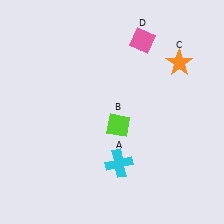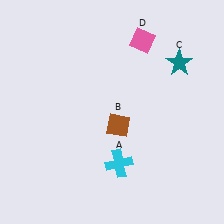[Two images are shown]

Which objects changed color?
B changed from lime to brown. C changed from orange to teal.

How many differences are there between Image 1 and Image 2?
There are 2 differences between the two images.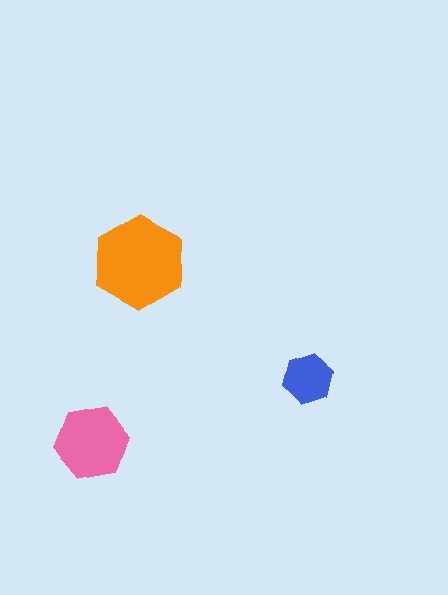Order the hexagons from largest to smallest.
the orange one, the pink one, the blue one.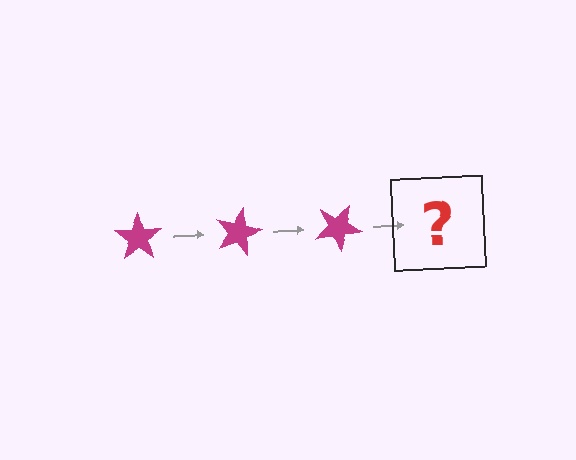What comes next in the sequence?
The next element should be a magenta star rotated 45 degrees.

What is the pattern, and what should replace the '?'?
The pattern is that the star rotates 15 degrees each step. The '?' should be a magenta star rotated 45 degrees.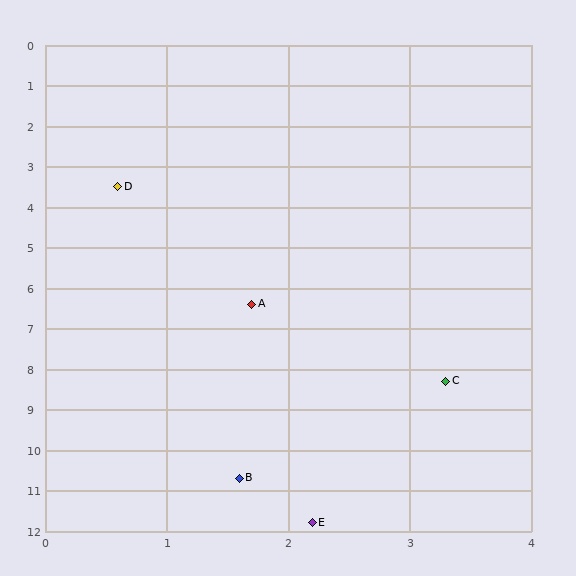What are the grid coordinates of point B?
Point B is at approximately (1.6, 10.7).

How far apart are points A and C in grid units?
Points A and C are about 2.5 grid units apart.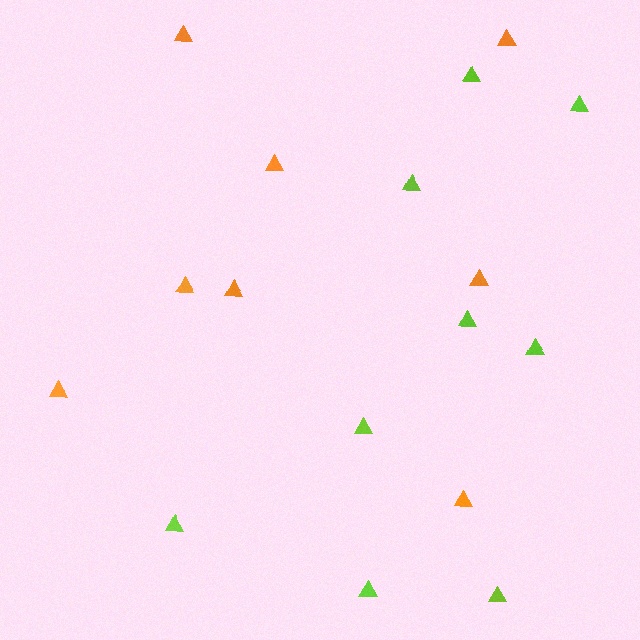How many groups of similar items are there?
There are 2 groups: one group of lime triangles (9) and one group of orange triangles (8).